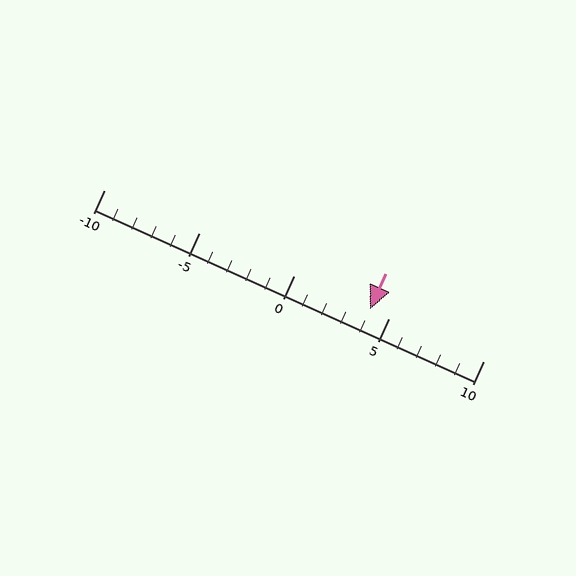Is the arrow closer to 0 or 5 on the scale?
The arrow is closer to 5.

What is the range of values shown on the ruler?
The ruler shows values from -10 to 10.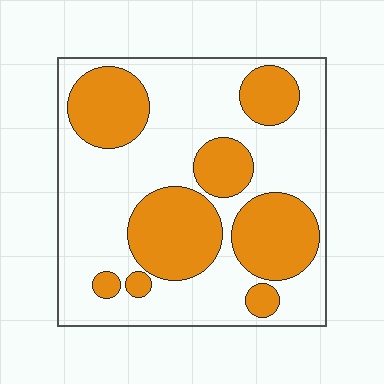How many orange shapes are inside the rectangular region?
8.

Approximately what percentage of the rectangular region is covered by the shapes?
Approximately 35%.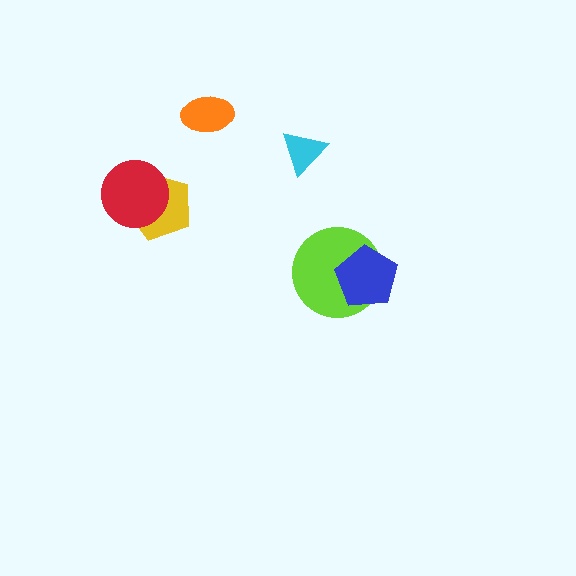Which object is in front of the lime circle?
The blue pentagon is in front of the lime circle.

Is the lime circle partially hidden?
Yes, it is partially covered by another shape.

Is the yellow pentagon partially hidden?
Yes, it is partially covered by another shape.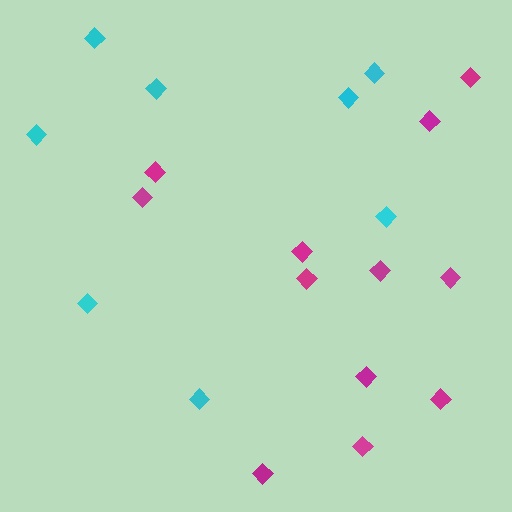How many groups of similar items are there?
There are 2 groups: one group of cyan diamonds (8) and one group of magenta diamonds (12).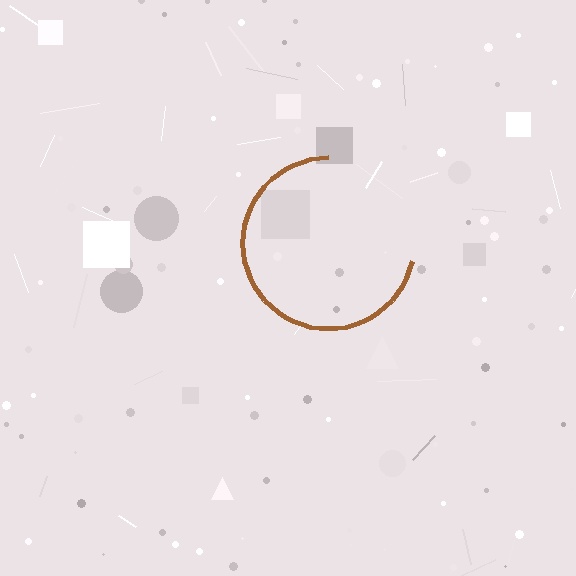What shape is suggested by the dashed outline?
The dashed outline suggests a circle.